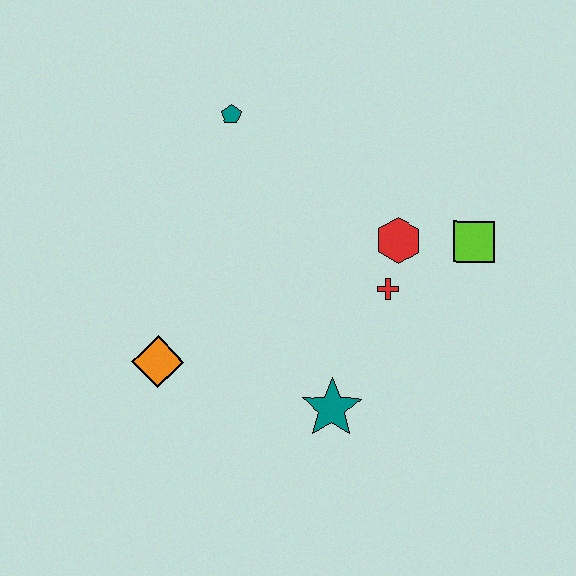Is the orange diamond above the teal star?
Yes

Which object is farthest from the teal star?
The teal pentagon is farthest from the teal star.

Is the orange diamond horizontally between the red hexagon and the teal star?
No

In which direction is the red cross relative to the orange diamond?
The red cross is to the right of the orange diamond.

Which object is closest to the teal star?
The red cross is closest to the teal star.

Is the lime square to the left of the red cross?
No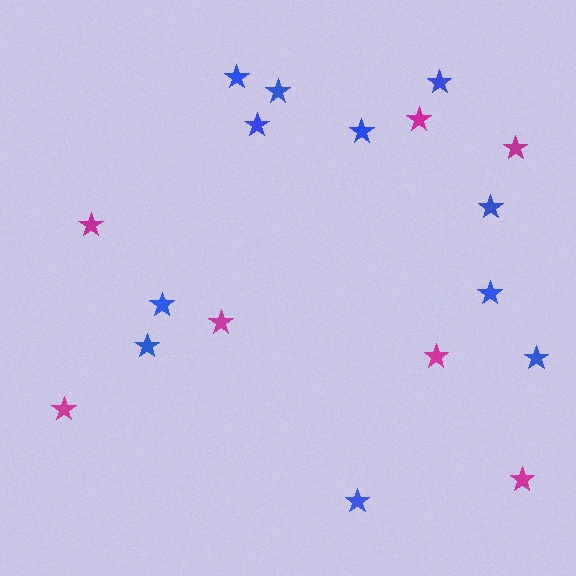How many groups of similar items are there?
There are 2 groups: one group of blue stars (11) and one group of magenta stars (7).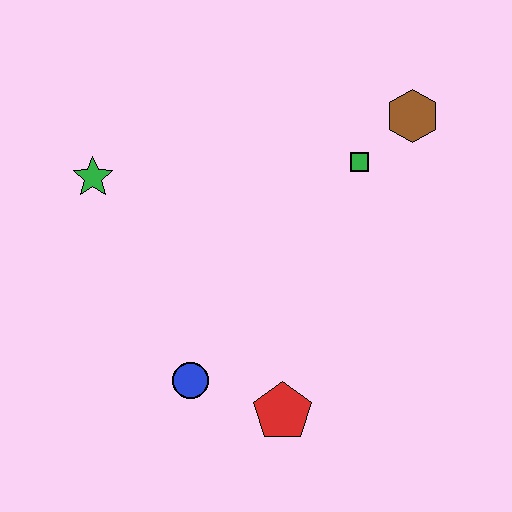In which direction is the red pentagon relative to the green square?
The red pentagon is below the green square.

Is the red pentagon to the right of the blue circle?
Yes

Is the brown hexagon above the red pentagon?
Yes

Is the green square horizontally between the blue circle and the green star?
No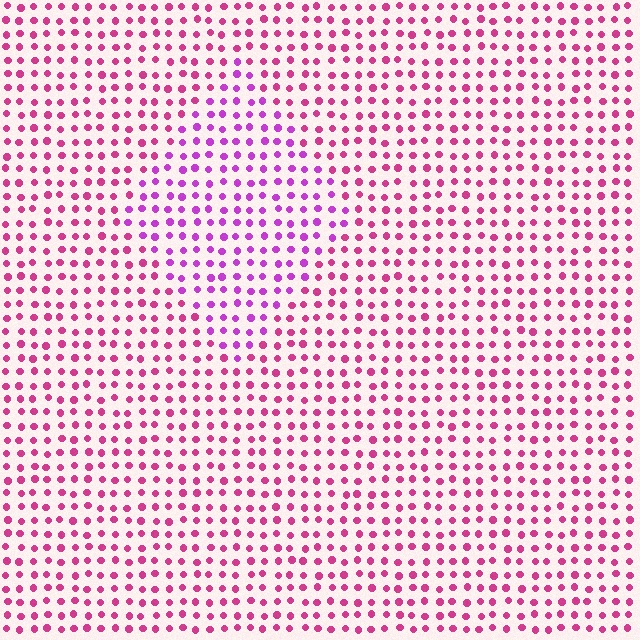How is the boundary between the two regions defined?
The boundary is defined purely by a slight shift in hue (about 32 degrees). Spacing, size, and orientation are identical on both sides.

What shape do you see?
I see a diamond.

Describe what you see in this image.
The image is filled with small magenta elements in a uniform arrangement. A diamond-shaped region is visible where the elements are tinted to a slightly different hue, forming a subtle color boundary.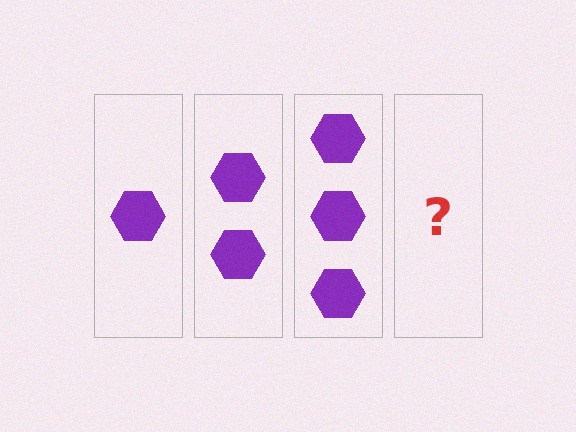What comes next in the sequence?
The next element should be 4 hexagons.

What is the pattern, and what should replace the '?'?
The pattern is that each step adds one more hexagon. The '?' should be 4 hexagons.